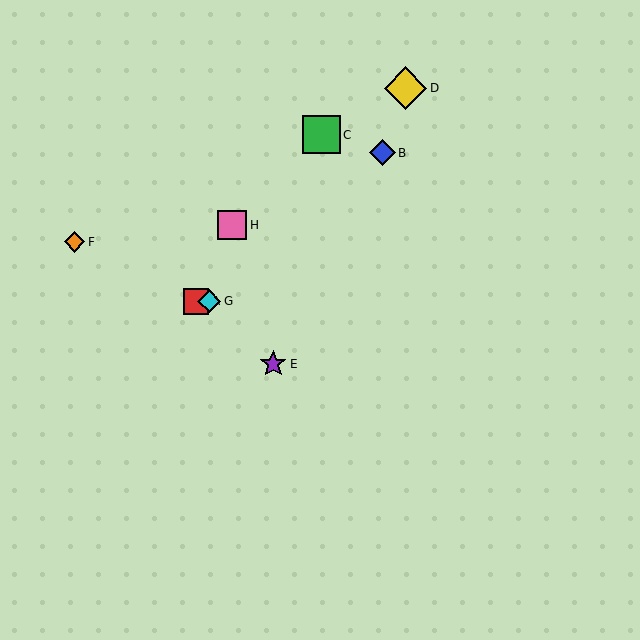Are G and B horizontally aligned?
No, G is at y≈301 and B is at y≈153.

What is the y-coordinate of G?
Object G is at y≈301.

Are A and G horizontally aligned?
Yes, both are at y≈301.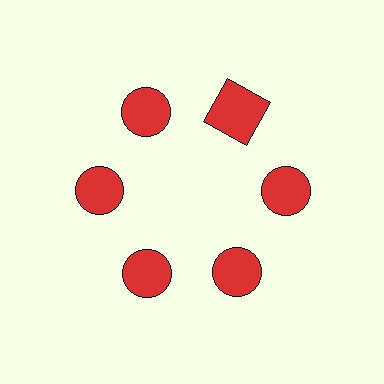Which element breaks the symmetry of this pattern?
The red square at roughly the 1 o'clock position breaks the symmetry. All other shapes are red circles.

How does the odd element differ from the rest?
It has a different shape: square instead of circle.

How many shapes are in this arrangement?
There are 6 shapes arranged in a ring pattern.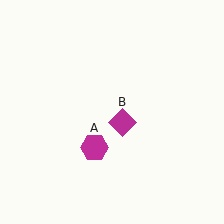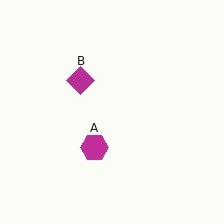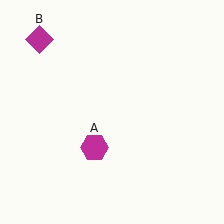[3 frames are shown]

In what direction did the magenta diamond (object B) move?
The magenta diamond (object B) moved up and to the left.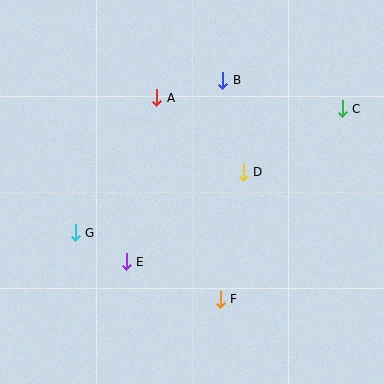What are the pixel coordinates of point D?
Point D is at (243, 172).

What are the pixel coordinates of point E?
Point E is at (126, 262).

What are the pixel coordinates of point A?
Point A is at (157, 98).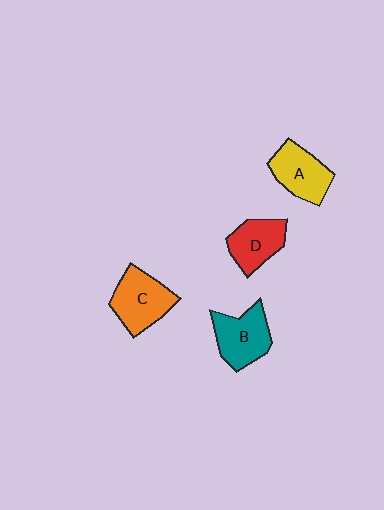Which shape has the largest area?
Shape C (orange).